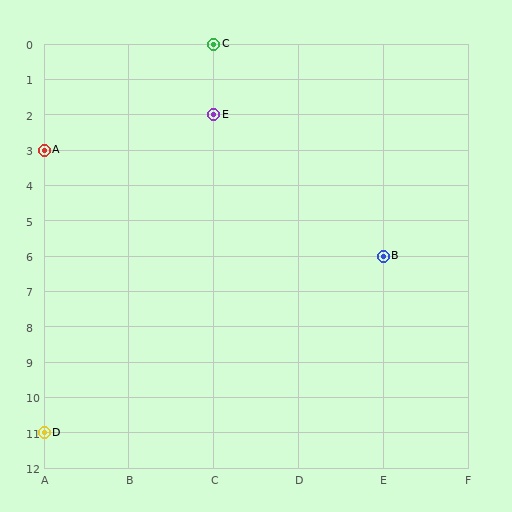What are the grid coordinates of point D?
Point D is at grid coordinates (A, 11).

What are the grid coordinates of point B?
Point B is at grid coordinates (E, 6).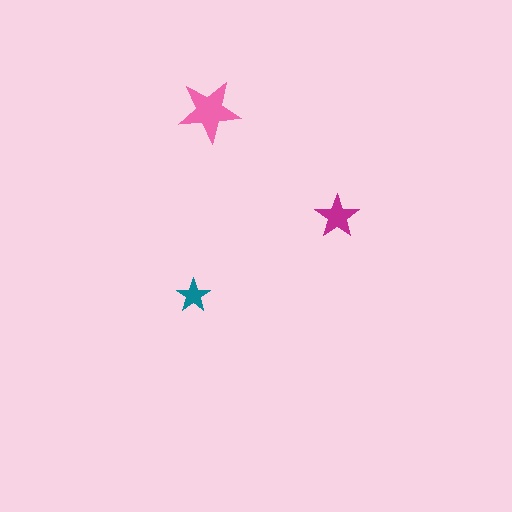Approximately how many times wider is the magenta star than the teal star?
About 1.5 times wider.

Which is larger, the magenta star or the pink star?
The pink one.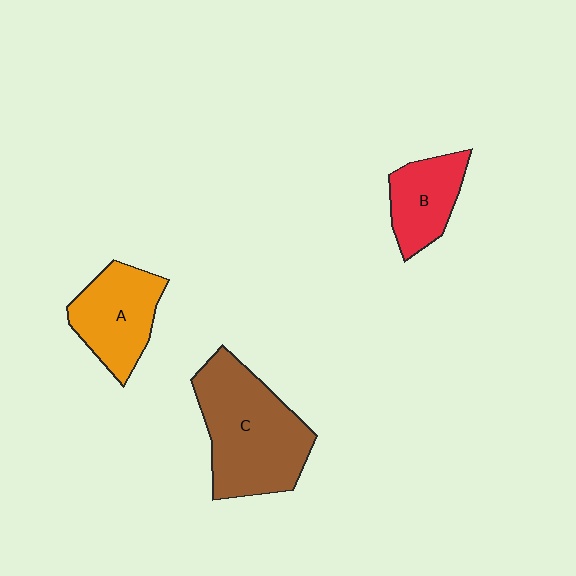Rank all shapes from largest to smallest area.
From largest to smallest: C (brown), A (orange), B (red).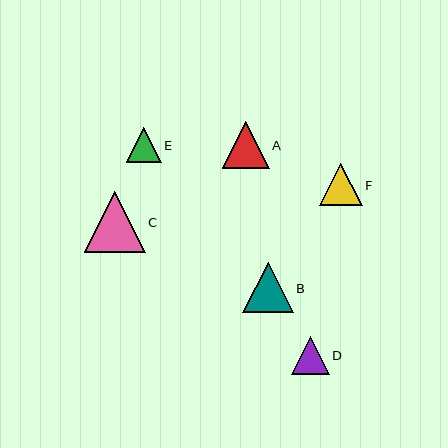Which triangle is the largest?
Triangle C is the largest with a size of approximately 61 pixels.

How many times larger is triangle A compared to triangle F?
Triangle A is approximately 1.1 times the size of triangle F.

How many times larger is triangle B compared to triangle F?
Triangle B is approximately 1.2 times the size of triangle F.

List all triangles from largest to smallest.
From largest to smallest: C, B, A, F, D, E.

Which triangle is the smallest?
Triangle E is the smallest with a size of approximately 35 pixels.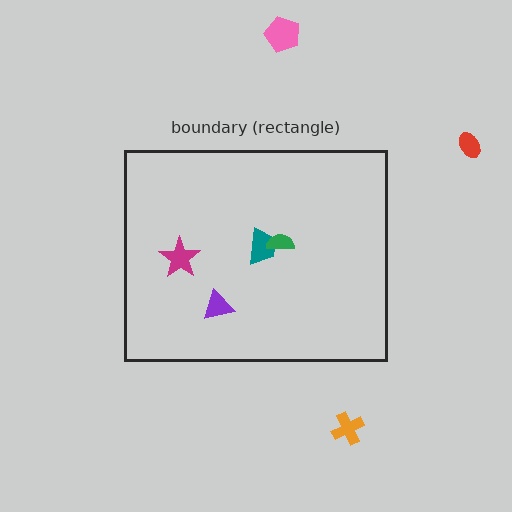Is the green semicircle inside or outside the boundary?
Inside.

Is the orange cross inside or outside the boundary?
Outside.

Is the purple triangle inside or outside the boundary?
Inside.